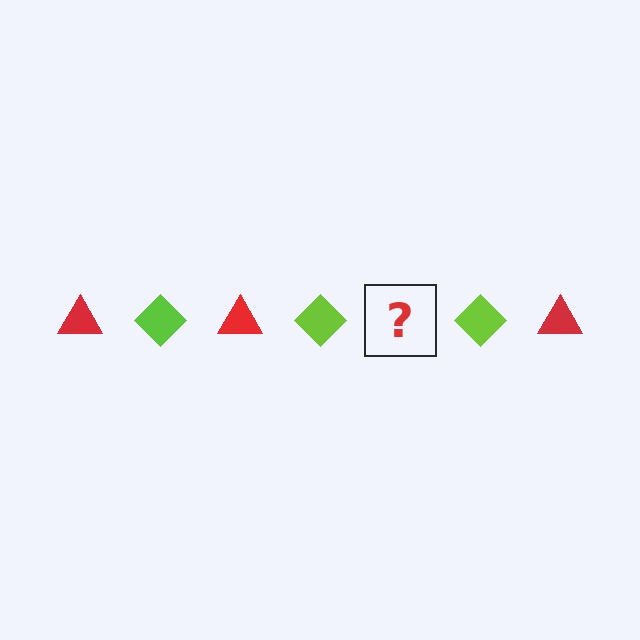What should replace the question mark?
The question mark should be replaced with a red triangle.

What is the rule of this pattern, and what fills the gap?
The rule is that the pattern alternates between red triangle and lime diamond. The gap should be filled with a red triangle.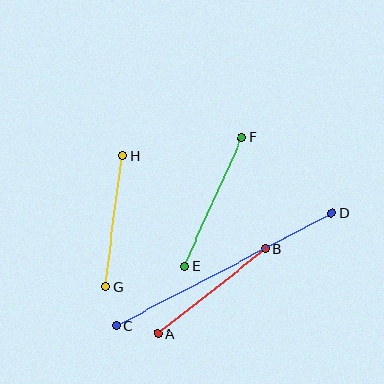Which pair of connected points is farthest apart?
Points C and D are farthest apart.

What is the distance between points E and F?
The distance is approximately 141 pixels.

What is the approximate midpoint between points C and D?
The midpoint is at approximately (224, 269) pixels.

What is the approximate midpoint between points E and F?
The midpoint is at approximately (213, 202) pixels.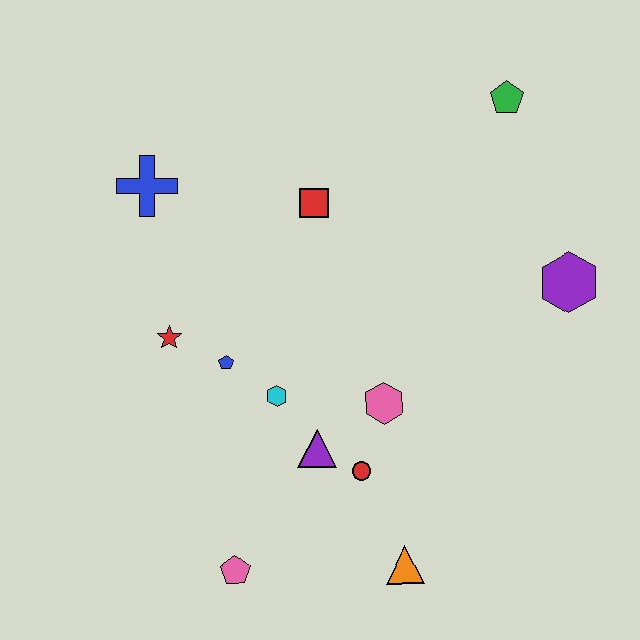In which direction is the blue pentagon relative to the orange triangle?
The blue pentagon is above the orange triangle.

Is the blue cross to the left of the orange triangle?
Yes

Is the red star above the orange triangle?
Yes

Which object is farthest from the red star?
The green pentagon is farthest from the red star.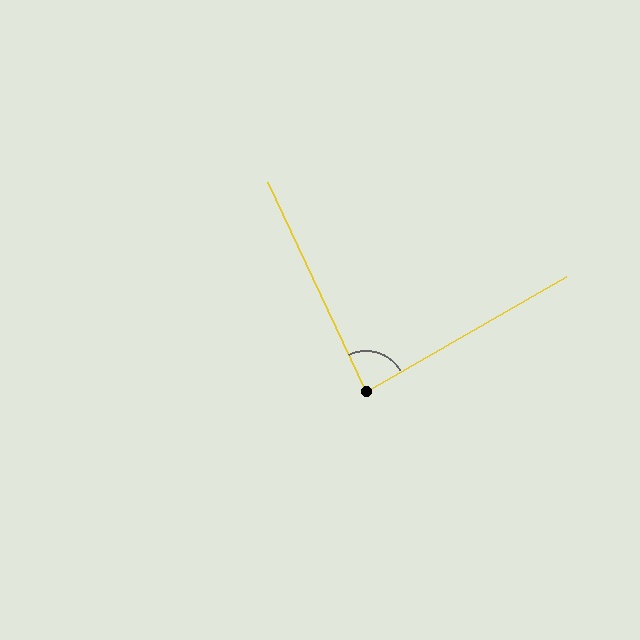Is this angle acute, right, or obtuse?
It is approximately a right angle.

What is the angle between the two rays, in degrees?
Approximately 85 degrees.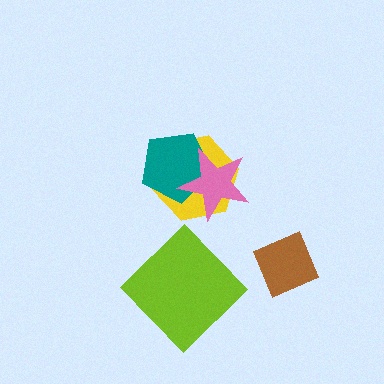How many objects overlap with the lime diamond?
0 objects overlap with the lime diamond.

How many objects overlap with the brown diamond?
0 objects overlap with the brown diamond.